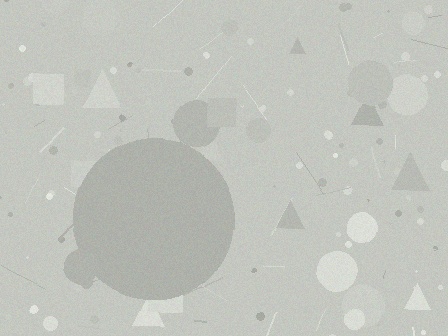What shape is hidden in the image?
A circle is hidden in the image.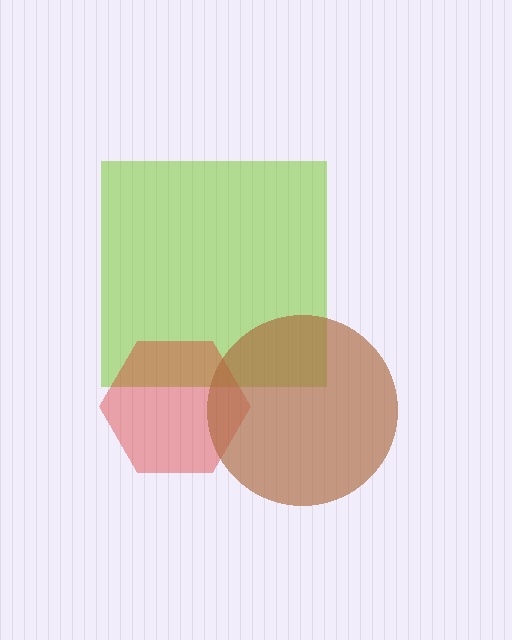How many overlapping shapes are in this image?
There are 3 overlapping shapes in the image.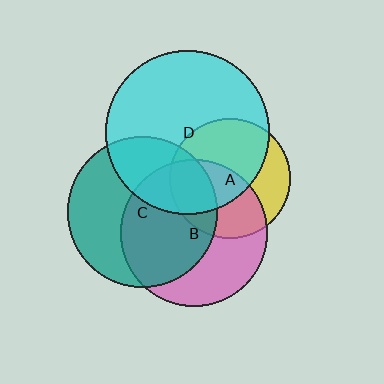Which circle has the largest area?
Circle D (cyan).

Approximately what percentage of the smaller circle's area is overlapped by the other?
Approximately 50%.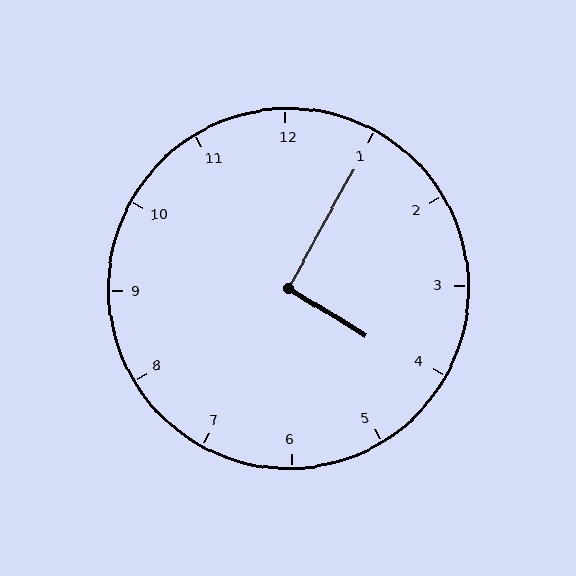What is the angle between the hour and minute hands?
Approximately 92 degrees.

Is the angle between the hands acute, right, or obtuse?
It is right.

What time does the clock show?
4:05.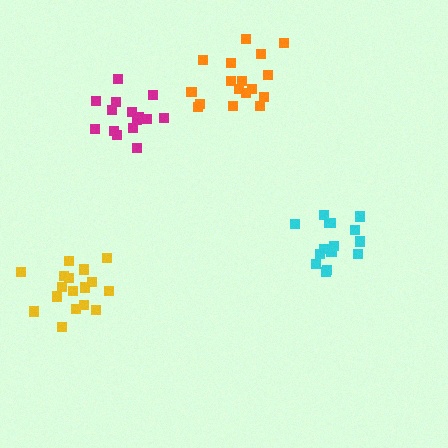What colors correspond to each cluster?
The clusters are colored: cyan, magenta, orange, yellow.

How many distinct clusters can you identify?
There are 4 distinct clusters.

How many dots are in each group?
Group 1: 15 dots, Group 2: 15 dots, Group 3: 17 dots, Group 4: 17 dots (64 total).